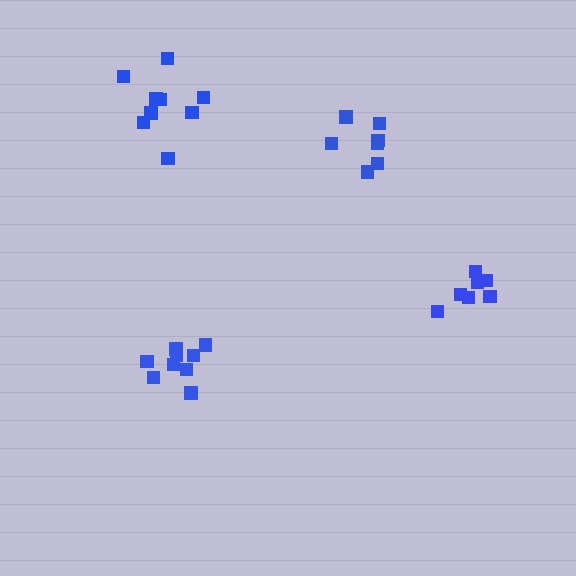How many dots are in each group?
Group 1: 7 dots, Group 2: 9 dots, Group 3: 7 dots, Group 4: 9 dots (32 total).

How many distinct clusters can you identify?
There are 4 distinct clusters.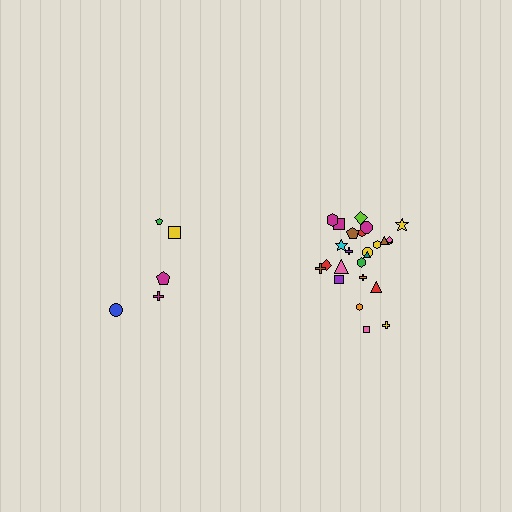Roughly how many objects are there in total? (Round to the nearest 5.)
Roughly 30 objects in total.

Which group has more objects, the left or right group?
The right group.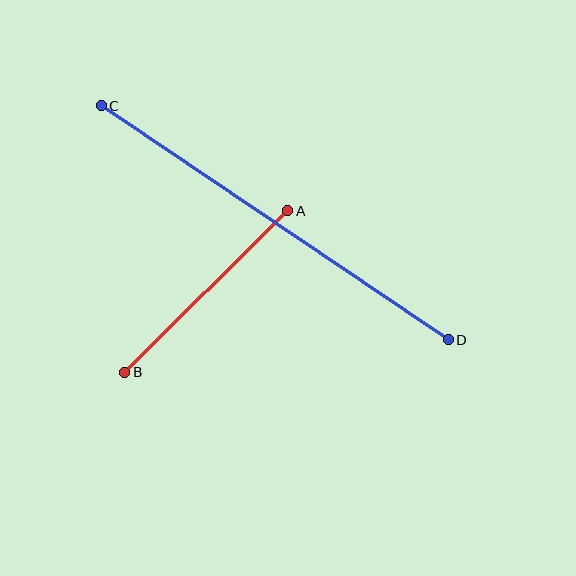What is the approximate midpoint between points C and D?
The midpoint is at approximately (275, 223) pixels.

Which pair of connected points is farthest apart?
Points C and D are farthest apart.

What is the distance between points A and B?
The distance is approximately 229 pixels.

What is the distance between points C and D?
The distance is approximately 418 pixels.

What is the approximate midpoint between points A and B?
The midpoint is at approximately (206, 292) pixels.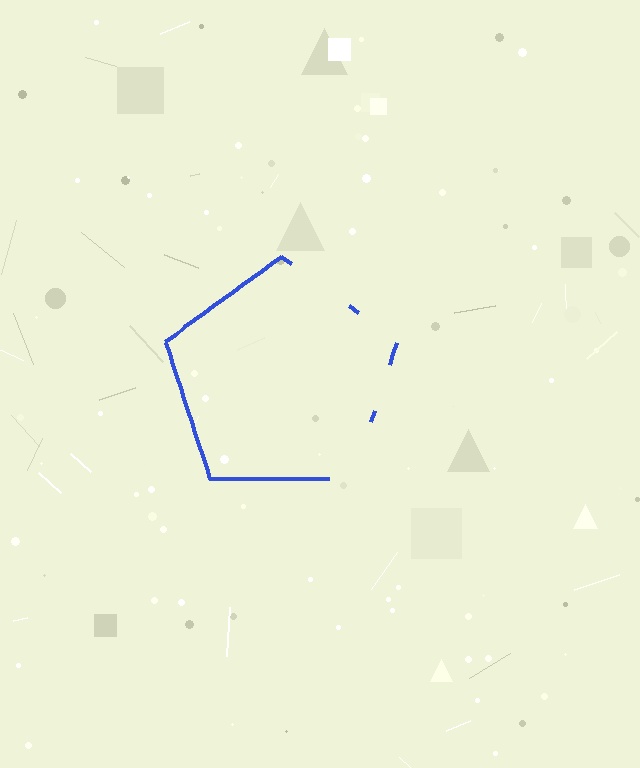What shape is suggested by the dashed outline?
The dashed outline suggests a pentagon.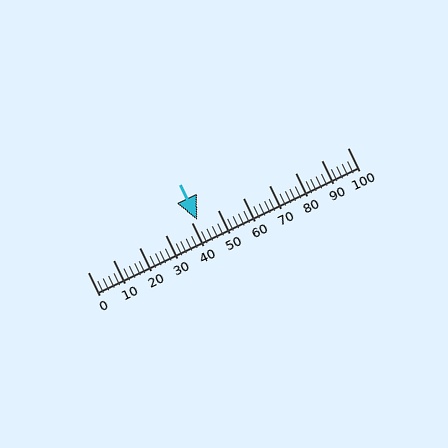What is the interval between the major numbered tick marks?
The major tick marks are spaced 10 units apart.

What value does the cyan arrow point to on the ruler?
The cyan arrow points to approximately 42.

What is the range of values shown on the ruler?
The ruler shows values from 0 to 100.